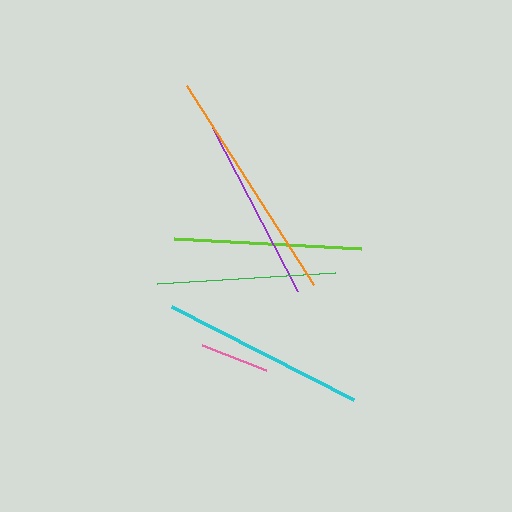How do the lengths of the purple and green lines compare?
The purple and green lines are approximately the same length.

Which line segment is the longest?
The orange line is the longest at approximately 236 pixels.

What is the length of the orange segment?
The orange segment is approximately 236 pixels long.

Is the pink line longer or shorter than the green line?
The green line is longer than the pink line.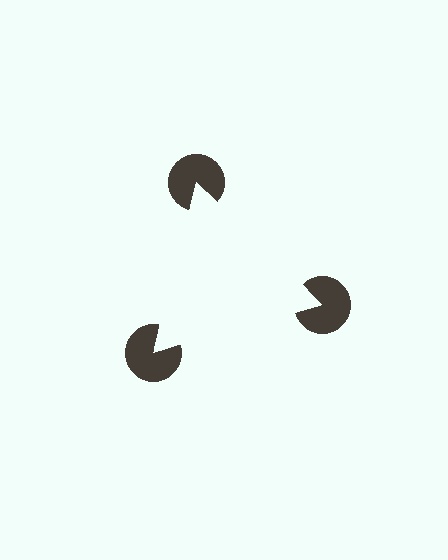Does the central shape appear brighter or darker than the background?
It typically appears slightly brighter than the background, even though no actual brightness change is drawn.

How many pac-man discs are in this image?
There are 3 — one at each vertex of the illusory triangle.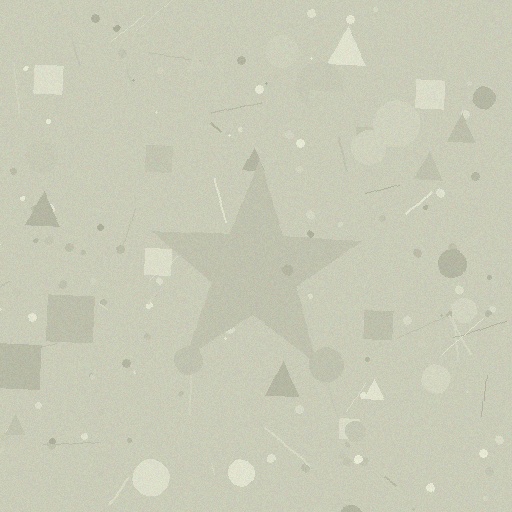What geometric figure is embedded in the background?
A star is embedded in the background.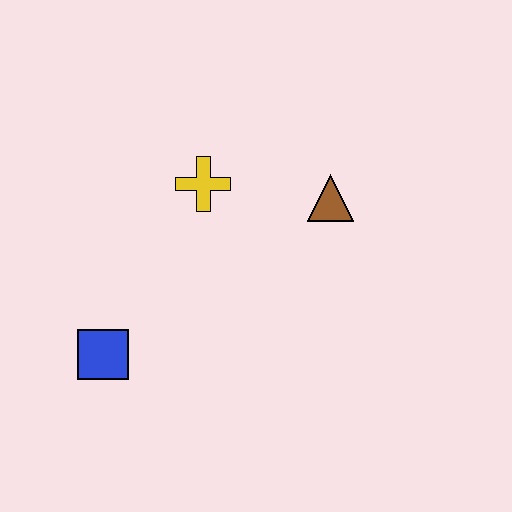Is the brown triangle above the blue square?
Yes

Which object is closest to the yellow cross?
The brown triangle is closest to the yellow cross.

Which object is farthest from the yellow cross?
The blue square is farthest from the yellow cross.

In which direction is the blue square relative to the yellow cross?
The blue square is below the yellow cross.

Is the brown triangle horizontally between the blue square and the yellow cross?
No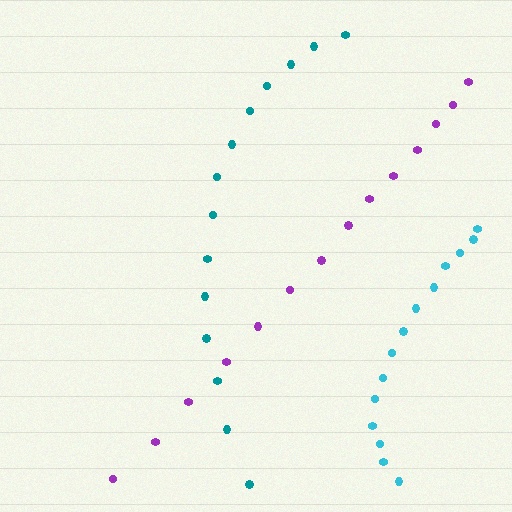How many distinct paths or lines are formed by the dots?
There are 3 distinct paths.